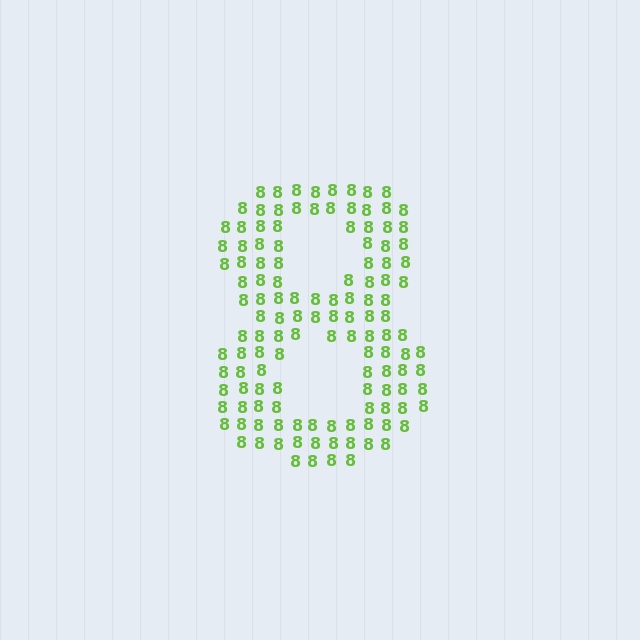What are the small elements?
The small elements are digit 8's.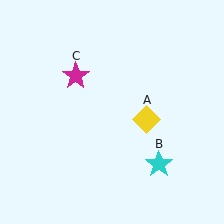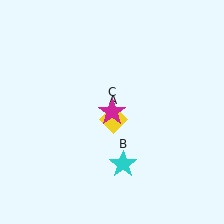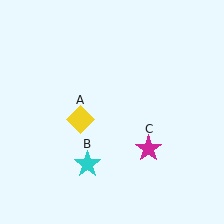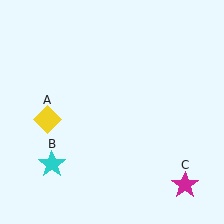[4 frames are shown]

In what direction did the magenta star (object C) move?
The magenta star (object C) moved down and to the right.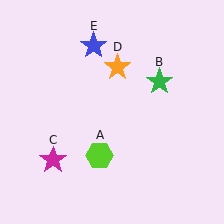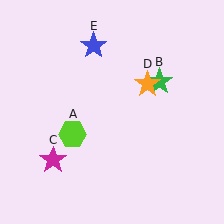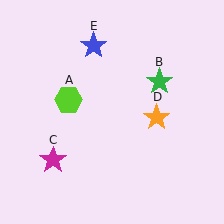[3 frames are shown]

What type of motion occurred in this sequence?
The lime hexagon (object A), orange star (object D) rotated clockwise around the center of the scene.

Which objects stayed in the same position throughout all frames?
Green star (object B) and magenta star (object C) and blue star (object E) remained stationary.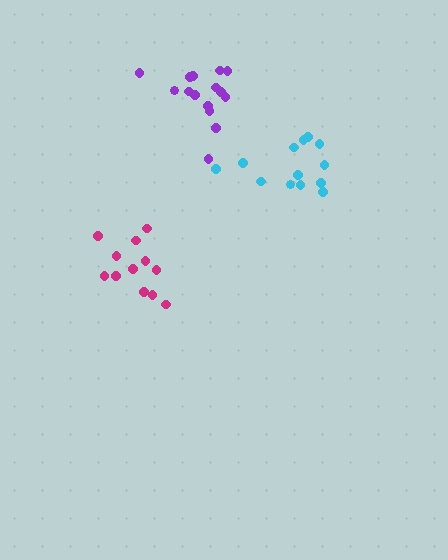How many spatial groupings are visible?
There are 3 spatial groupings.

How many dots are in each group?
Group 1: 15 dots, Group 2: 13 dots, Group 3: 12 dots (40 total).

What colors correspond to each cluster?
The clusters are colored: purple, cyan, magenta.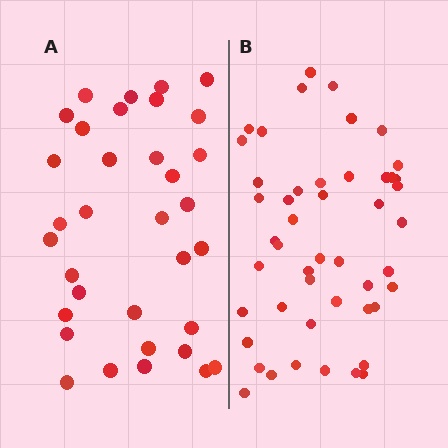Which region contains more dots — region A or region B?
Region B (the right region) has more dots.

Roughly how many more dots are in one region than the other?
Region B has approximately 15 more dots than region A.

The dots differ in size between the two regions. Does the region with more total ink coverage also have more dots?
No. Region A has more total ink coverage because its dots are larger, but region B actually contains more individual dots. Total area can be misleading — the number of items is what matters here.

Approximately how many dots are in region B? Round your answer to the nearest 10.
About 50 dots. (The exact count is 48, which rounds to 50.)